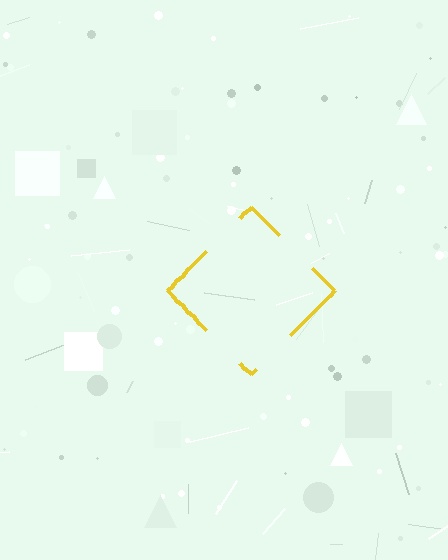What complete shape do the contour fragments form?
The contour fragments form a diamond.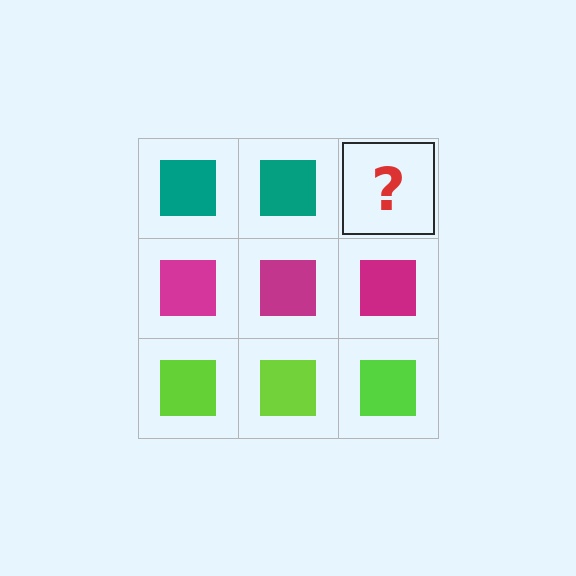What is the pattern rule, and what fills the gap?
The rule is that each row has a consistent color. The gap should be filled with a teal square.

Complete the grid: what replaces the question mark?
The question mark should be replaced with a teal square.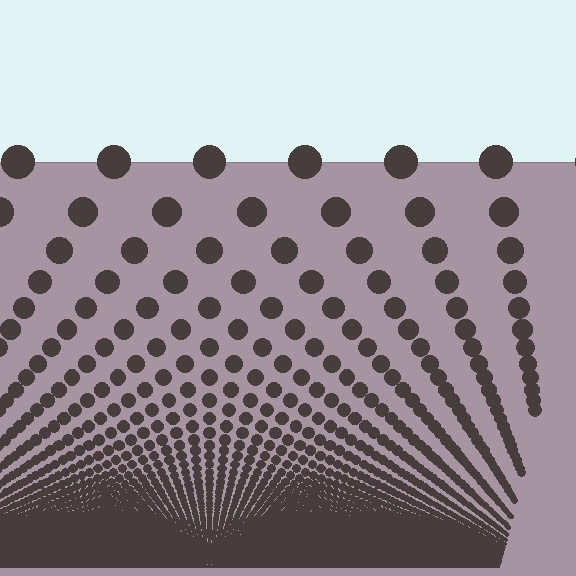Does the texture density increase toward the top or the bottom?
Density increases toward the bottom.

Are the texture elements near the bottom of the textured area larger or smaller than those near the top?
Smaller. The gradient is inverted — elements near the bottom are smaller and denser.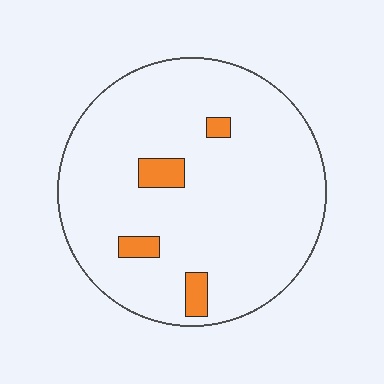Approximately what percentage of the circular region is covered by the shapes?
Approximately 5%.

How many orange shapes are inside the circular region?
4.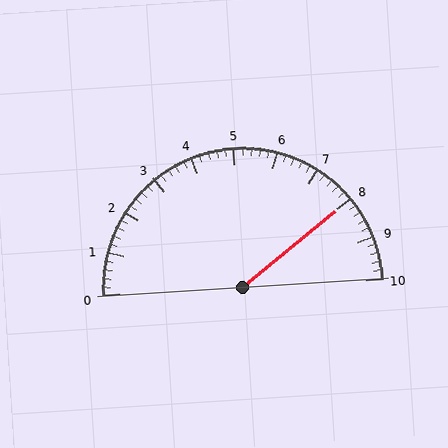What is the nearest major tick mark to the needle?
The nearest major tick mark is 8.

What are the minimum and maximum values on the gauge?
The gauge ranges from 0 to 10.